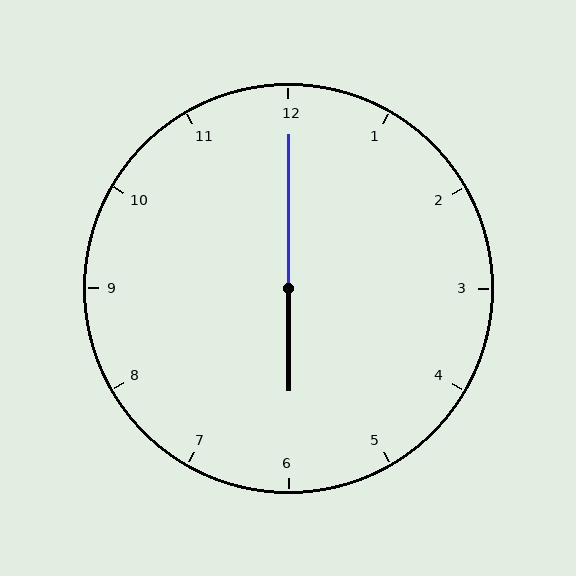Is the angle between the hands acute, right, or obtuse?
It is obtuse.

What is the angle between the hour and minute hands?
Approximately 180 degrees.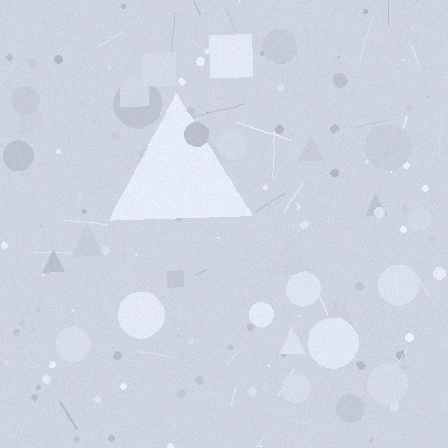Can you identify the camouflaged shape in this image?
The camouflaged shape is a triangle.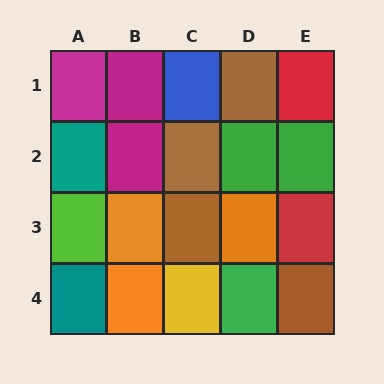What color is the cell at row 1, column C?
Blue.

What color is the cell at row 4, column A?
Teal.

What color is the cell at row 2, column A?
Teal.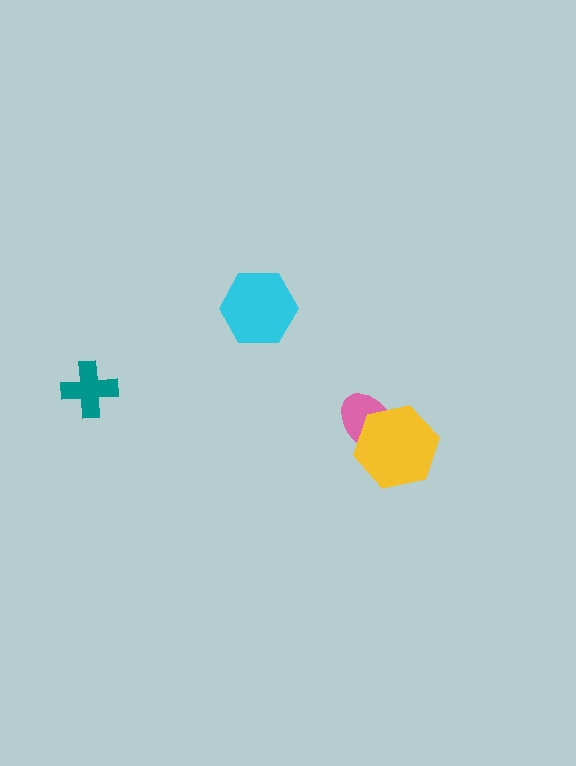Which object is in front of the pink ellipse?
The yellow hexagon is in front of the pink ellipse.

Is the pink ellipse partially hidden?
Yes, it is partially covered by another shape.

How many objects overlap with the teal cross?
0 objects overlap with the teal cross.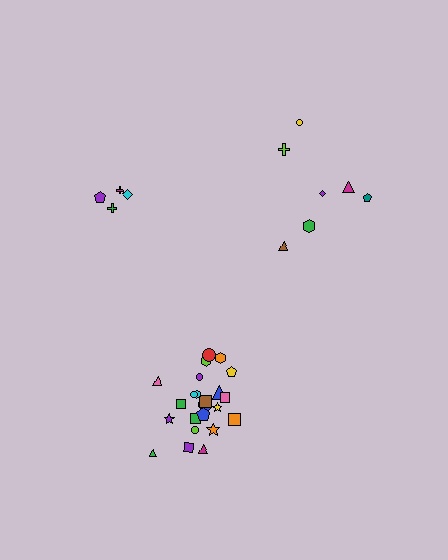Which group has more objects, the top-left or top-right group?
The top-right group.